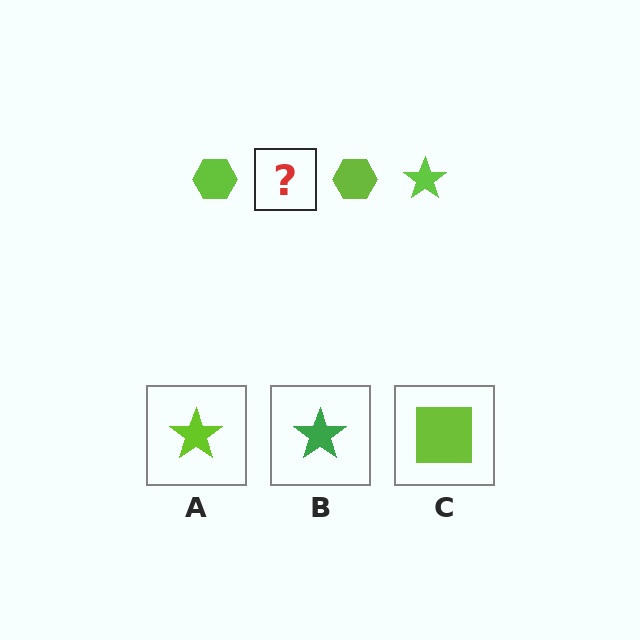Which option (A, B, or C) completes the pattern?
A.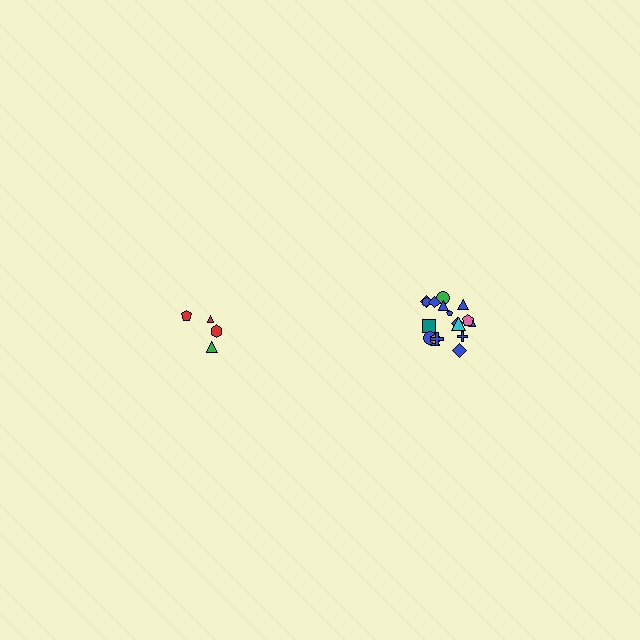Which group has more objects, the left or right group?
The right group.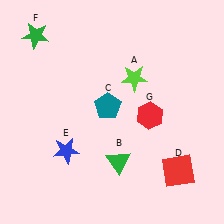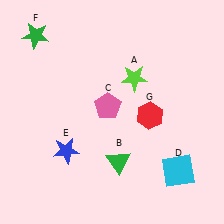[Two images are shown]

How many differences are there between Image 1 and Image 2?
There are 2 differences between the two images.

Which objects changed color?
C changed from teal to pink. D changed from red to cyan.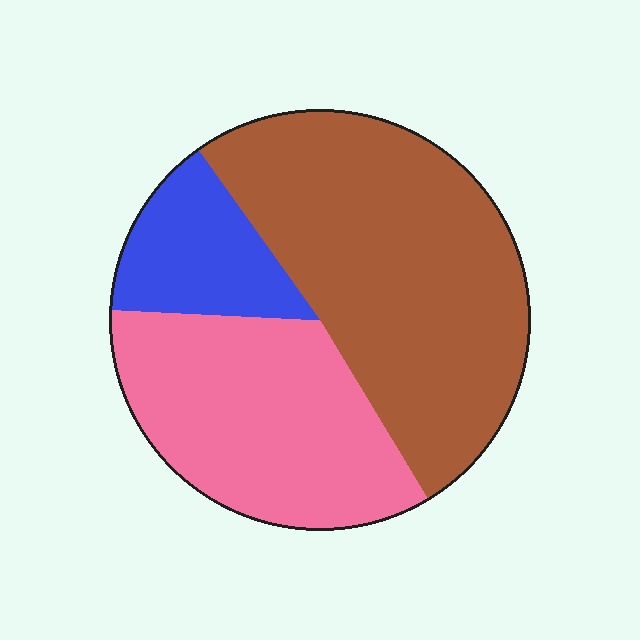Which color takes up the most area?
Brown, at roughly 50%.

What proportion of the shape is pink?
Pink covers 34% of the shape.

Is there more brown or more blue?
Brown.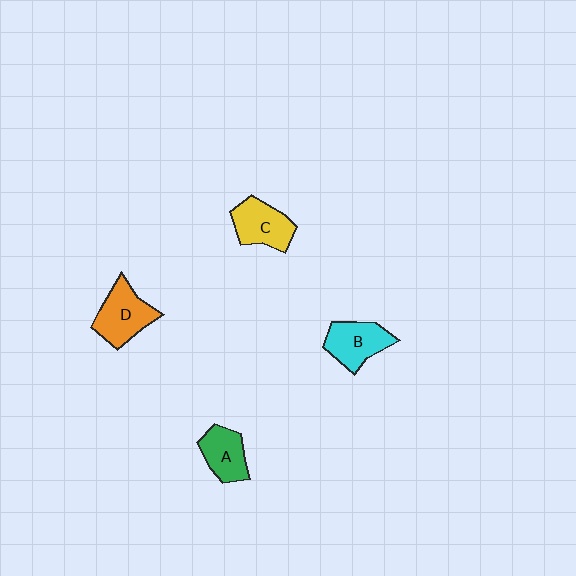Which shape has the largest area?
Shape D (orange).